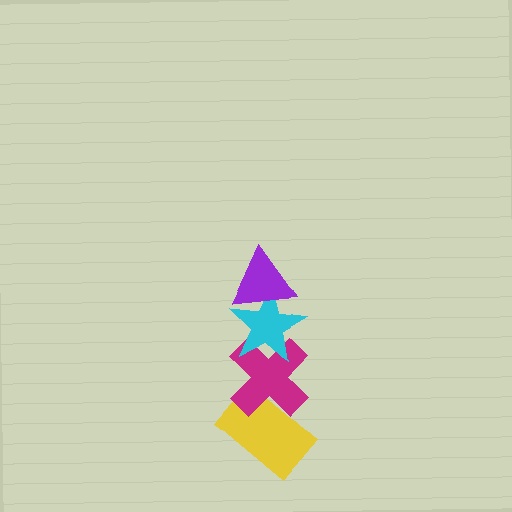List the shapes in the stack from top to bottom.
From top to bottom: the purple triangle, the cyan star, the magenta cross, the yellow rectangle.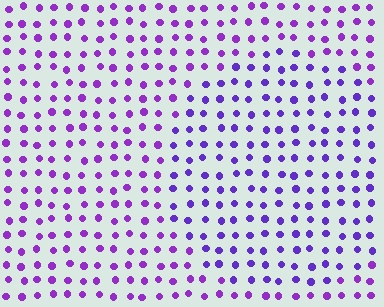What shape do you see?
I see a circle.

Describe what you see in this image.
The image is filled with small purple elements in a uniform arrangement. A circle-shaped region is visible where the elements are tinted to a slightly different hue, forming a subtle color boundary.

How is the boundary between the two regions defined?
The boundary is defined purely by a slight shift in hue (about 20 degrees). Spacing, size, and orientation are identical on both sides.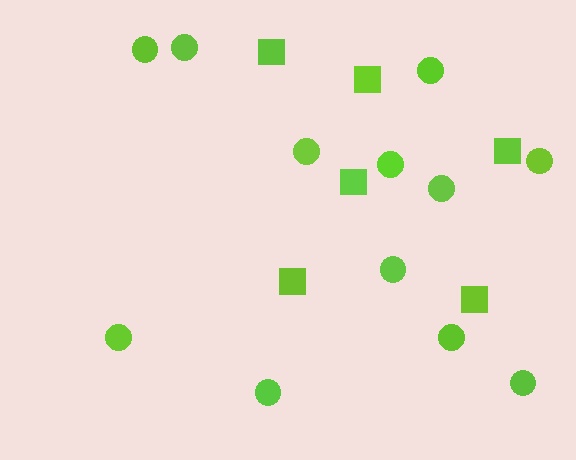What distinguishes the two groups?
There are 2 groups: one group of squares (6) and one group of circles (12).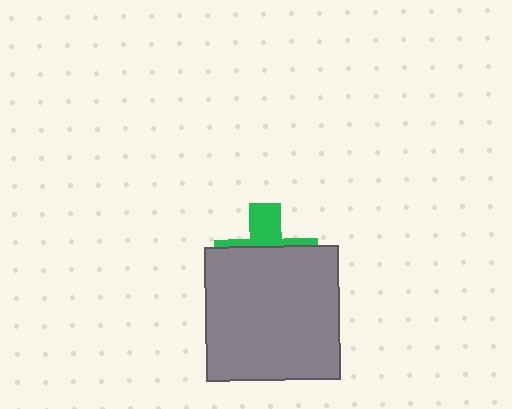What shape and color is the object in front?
The object in front is a gray square.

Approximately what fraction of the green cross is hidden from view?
Roughly 68% of the green cross is hidden behind the gray square.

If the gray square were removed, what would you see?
You would see the complete green cross.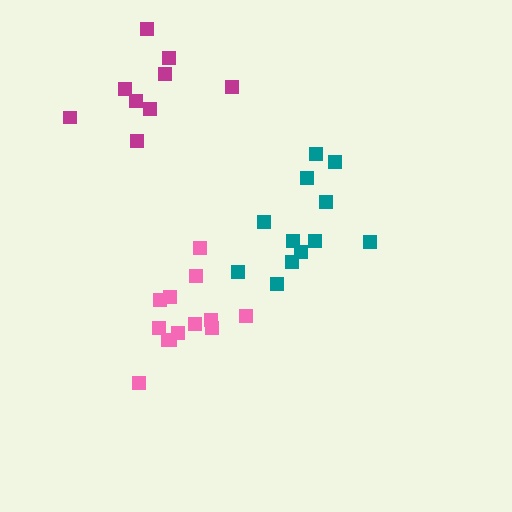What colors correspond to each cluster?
The clusters are colored: teal, pink, magenta.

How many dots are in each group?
Group 1: 12 dots, Group 2: 13 dots, Group 3: 10 dots (35 total).